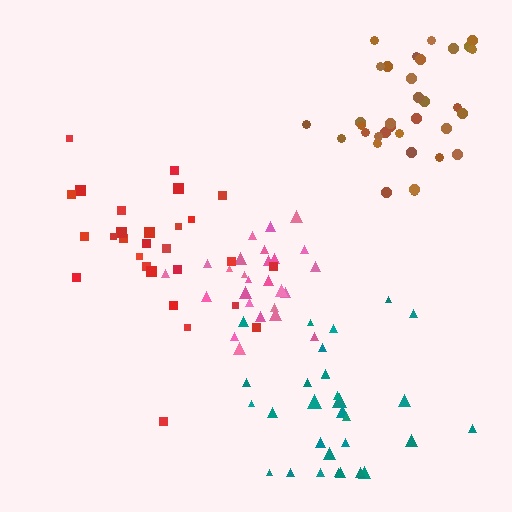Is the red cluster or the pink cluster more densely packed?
Pink.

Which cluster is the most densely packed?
Pink.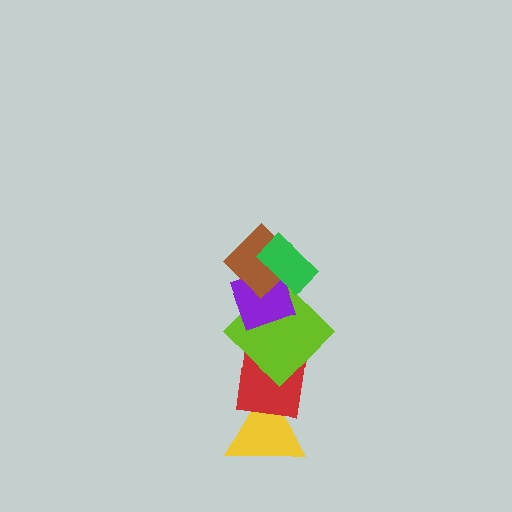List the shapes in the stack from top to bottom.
From top to bottom: the green rectangle, the brown diamond, the purple diamond, the lime diamond, the red square, the yellow triangle.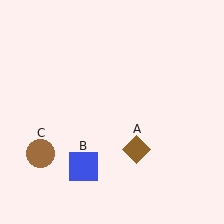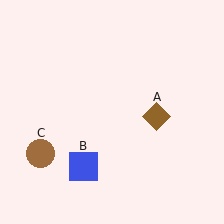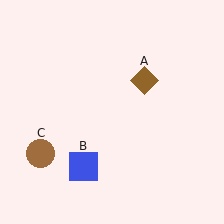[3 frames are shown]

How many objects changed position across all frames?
1 object changed position: brown diamond (object A).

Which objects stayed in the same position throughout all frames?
Blue square (object B) and brown circle (object C) remained stationary.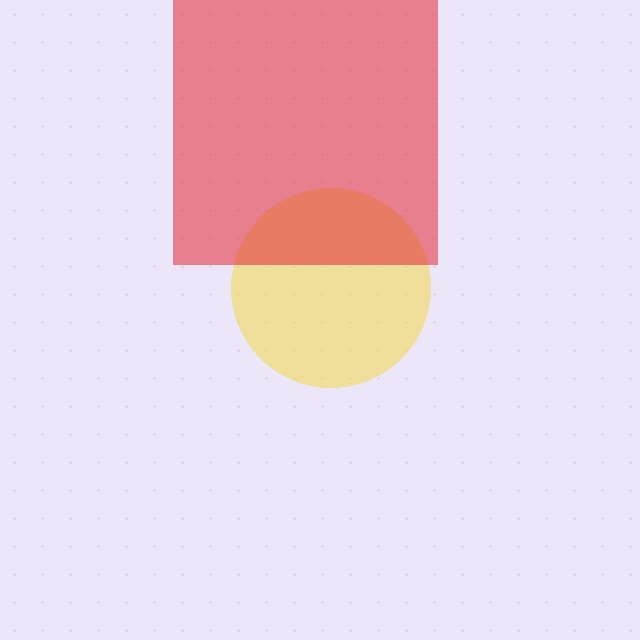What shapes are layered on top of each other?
The layered shapes are: a yellow circle, a red square.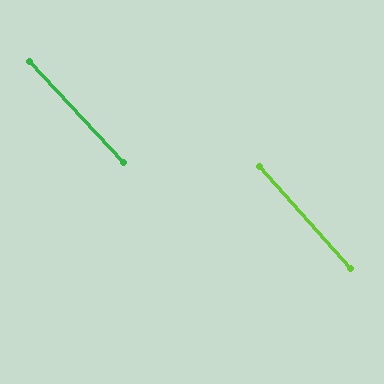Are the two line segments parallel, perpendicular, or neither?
Parallel — their directions differ by only 0.8°.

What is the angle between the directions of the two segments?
Approximately 1 degree.